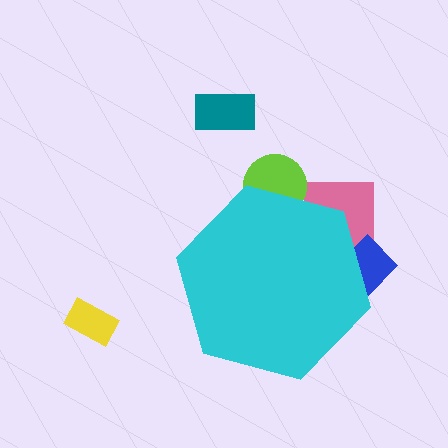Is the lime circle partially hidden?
Yes, the lime circle is partially hidden behind the cyan hexagon.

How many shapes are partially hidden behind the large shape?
3 shapes are partially hidden.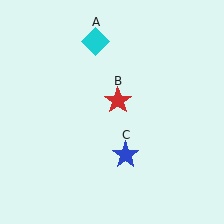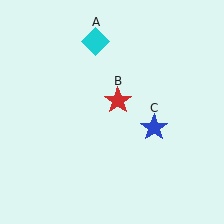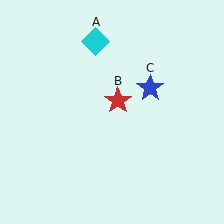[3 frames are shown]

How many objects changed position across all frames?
1 object changed position: blue star (object C).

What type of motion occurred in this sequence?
The blue star (object C) rotated counterclockwise around the center of the scene.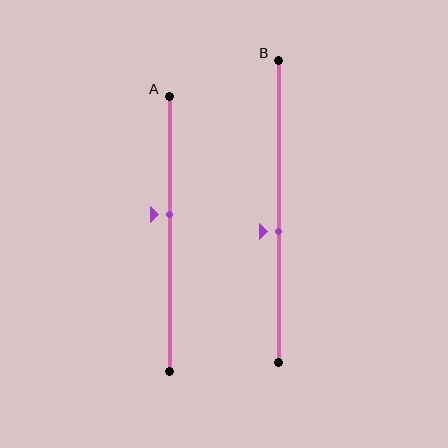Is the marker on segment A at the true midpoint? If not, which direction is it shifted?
No, the marker on segment A is shifted upward by about 7% of the segment length.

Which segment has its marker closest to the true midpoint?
Segment B has its marker closest to the true midpoint.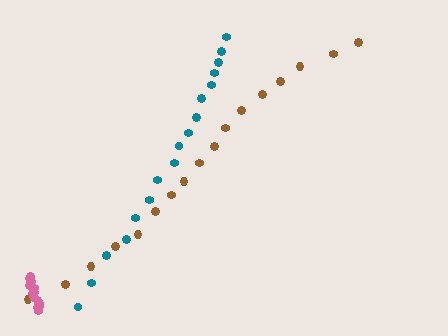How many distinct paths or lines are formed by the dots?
There are 3 distinct paths.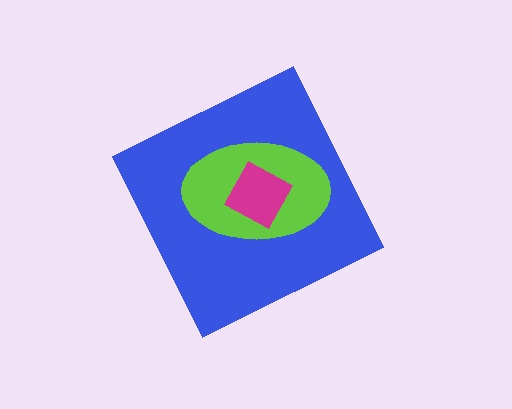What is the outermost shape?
The blue diamond.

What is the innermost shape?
The magenta square.